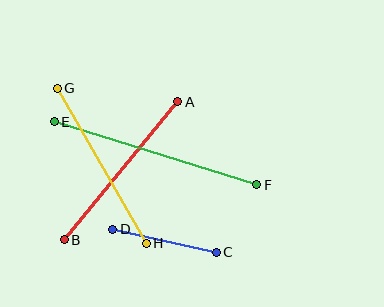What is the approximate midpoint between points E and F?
The midpoint is at approximately (155, 153) pixels.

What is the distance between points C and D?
The distance is approximately 106 pixels.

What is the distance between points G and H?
The distance is approximately 179 pixels.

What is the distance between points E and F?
The distance is approximately 212 pixels.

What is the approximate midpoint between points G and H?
The midpoint is at approximately (102, 166) pixels.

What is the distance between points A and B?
The distance is approximately 179 pixels.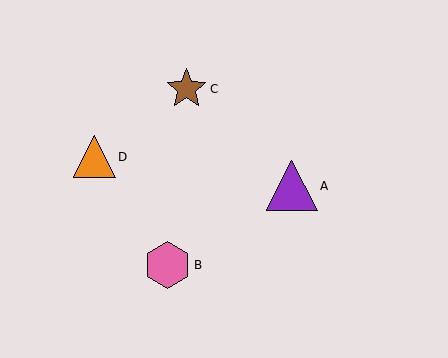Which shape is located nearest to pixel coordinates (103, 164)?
The orange triangle (labeled D) at (95, 157) is nearest to that location.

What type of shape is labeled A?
Shape A is a purple triangle.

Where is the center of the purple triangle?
The center of the purple triangle is at (292, 186).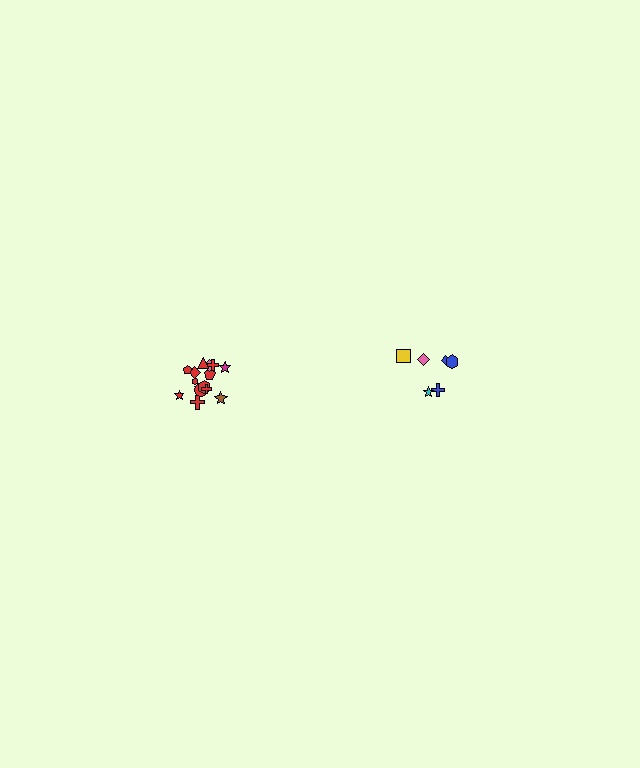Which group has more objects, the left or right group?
The left group.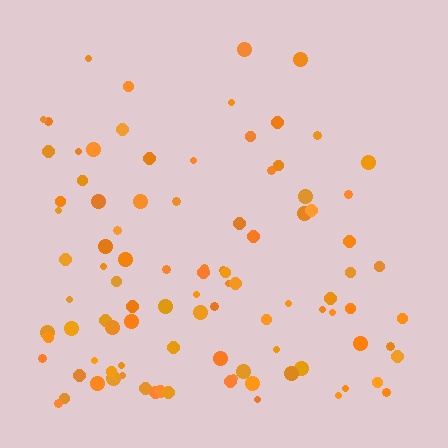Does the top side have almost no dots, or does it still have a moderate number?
Still a moderate number, just noticeably fewer than the bottom.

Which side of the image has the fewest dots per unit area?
The top.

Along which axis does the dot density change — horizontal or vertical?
Vertical.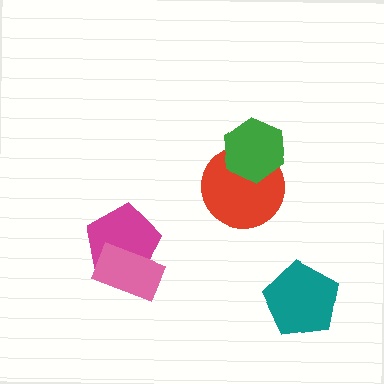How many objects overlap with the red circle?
1 object overlaps with the red circle.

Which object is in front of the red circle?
The green hexagon is in front of the red circle.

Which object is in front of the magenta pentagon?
The pink rectangle is in front of the magenta pentagon.